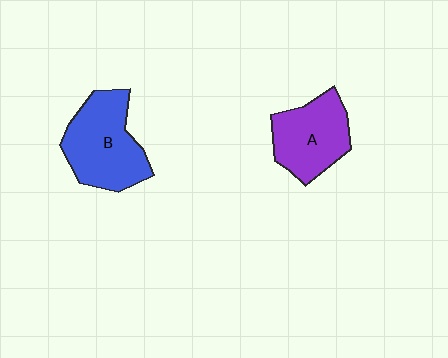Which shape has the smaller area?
Shape A (purple).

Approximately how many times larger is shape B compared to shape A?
Approximately 1.2 times.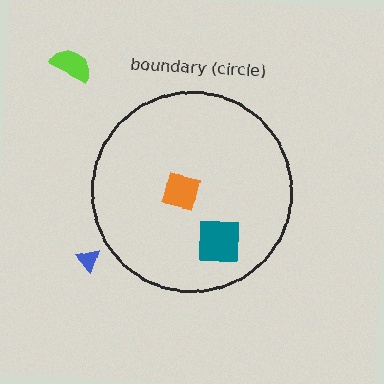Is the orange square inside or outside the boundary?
Inside.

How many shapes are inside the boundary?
2 inside, 2 outside.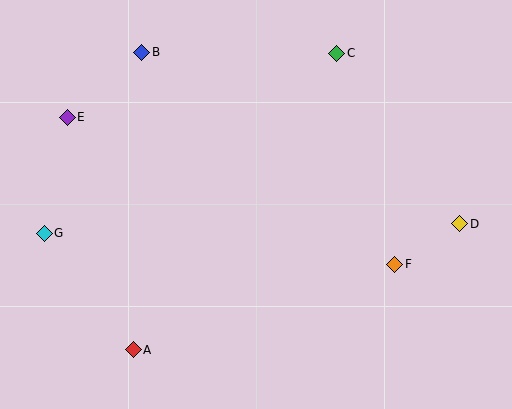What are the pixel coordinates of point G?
Point G is at (44, 233).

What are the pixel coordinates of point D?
Point D is at (460, 224).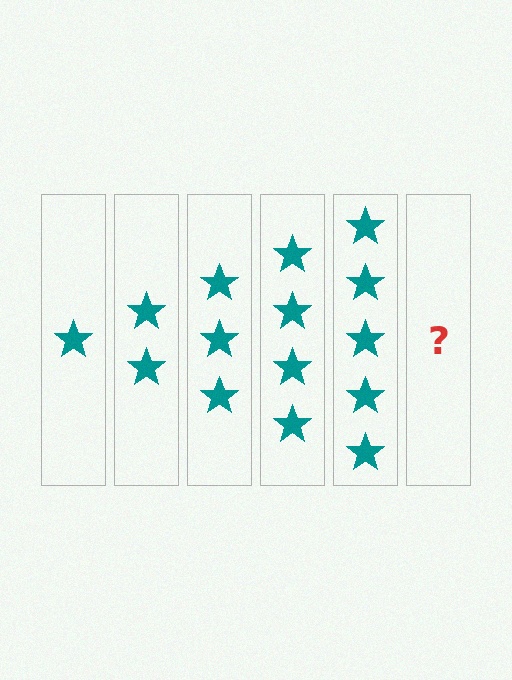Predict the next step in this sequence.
The next step is 6 stars.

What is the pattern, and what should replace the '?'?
The pattern is that each step adds one more star. The '?' should be 6 stars.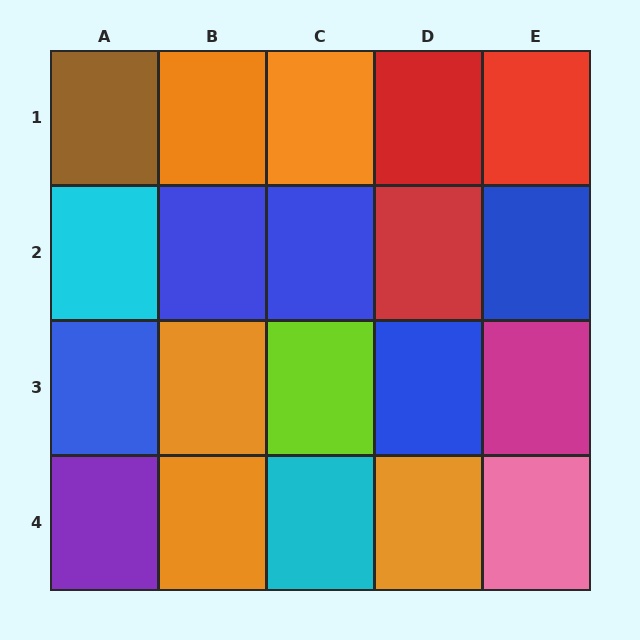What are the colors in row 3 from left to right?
Blue, orange, lime, blue, magenta.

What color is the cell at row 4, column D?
Orange.